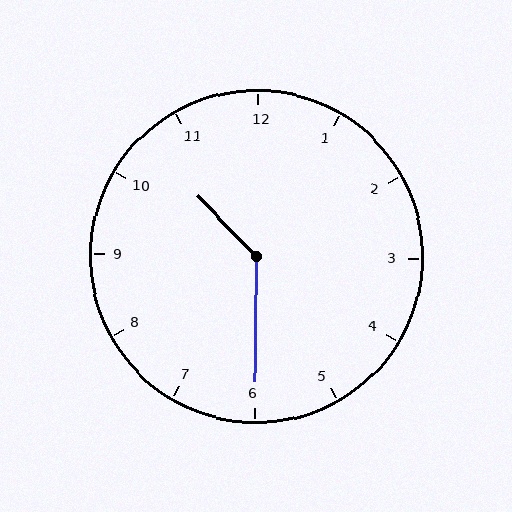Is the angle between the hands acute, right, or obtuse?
It is obtuse.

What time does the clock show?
10:30.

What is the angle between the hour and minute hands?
Approximately 135 degrees.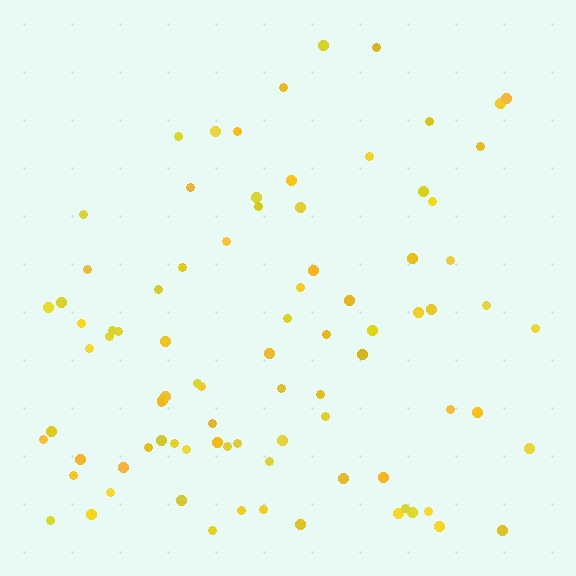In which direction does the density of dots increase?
From top to bottom, with the bottom side densest.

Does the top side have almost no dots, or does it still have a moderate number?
Still a moderate number, just noticeably fewer than the bottom.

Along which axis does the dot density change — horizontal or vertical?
Vertical.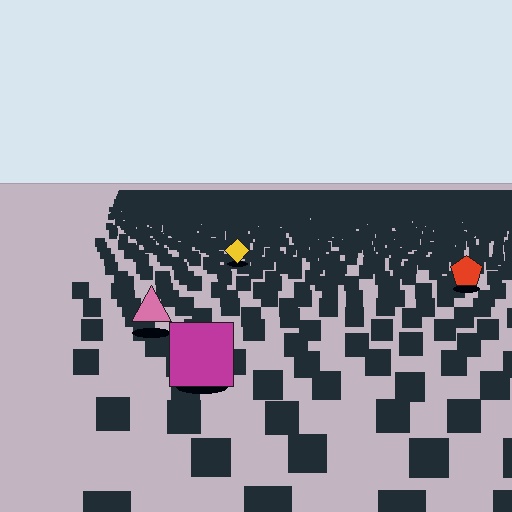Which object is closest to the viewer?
The magenta square is closest. The texture marks near it are larger and more spread out.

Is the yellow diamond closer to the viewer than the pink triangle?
No. The pink triangle is closer — you can tell from the texture gradient: the ground texture is coarser near it.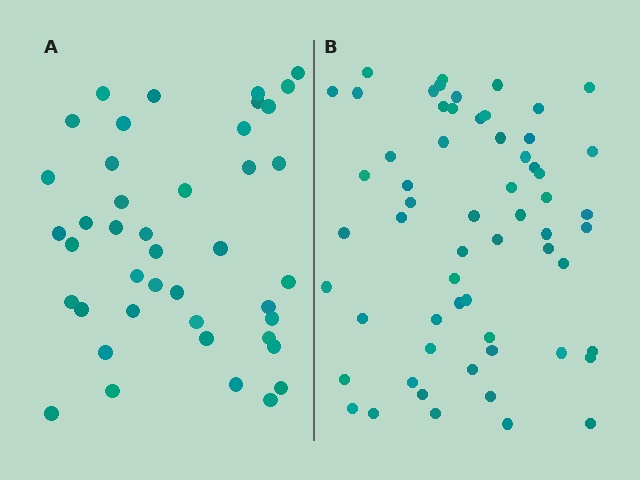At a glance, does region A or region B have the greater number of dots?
Region B (the right region) has more dots.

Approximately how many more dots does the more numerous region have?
Region B has approximately 20 more dots than region A.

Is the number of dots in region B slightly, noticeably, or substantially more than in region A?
Region B has noticeably more, but not dramatically so. The ratio is roughly 1.4 to 1.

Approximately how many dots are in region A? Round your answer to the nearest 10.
About 40 dots. (The exact count is 42, which rounds to 40.)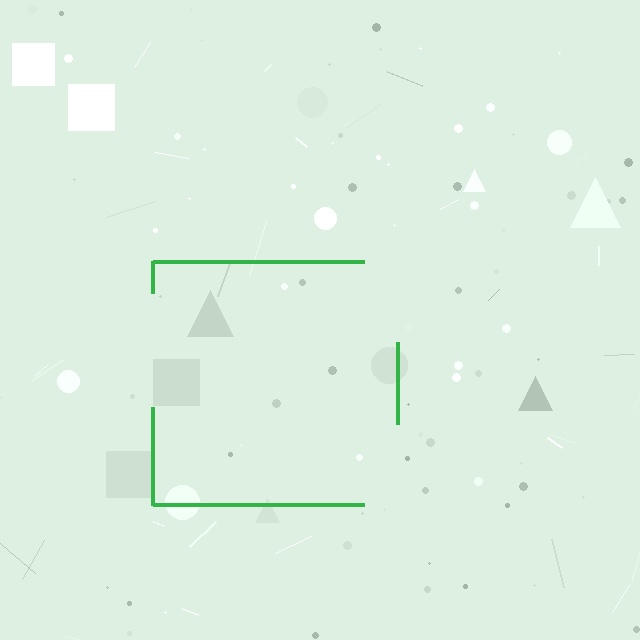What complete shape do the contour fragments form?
The contour fragments form a square.